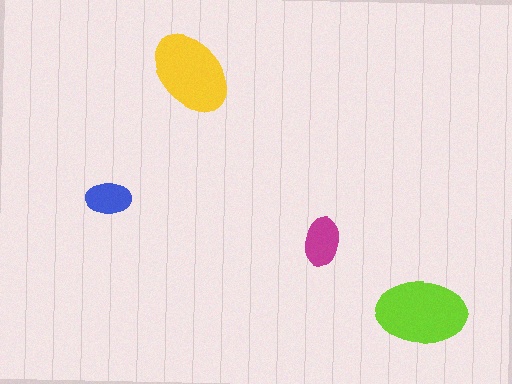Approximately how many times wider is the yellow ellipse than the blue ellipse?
About 2 times wider.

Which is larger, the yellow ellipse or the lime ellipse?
The lime one.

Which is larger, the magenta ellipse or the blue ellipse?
The magenta one.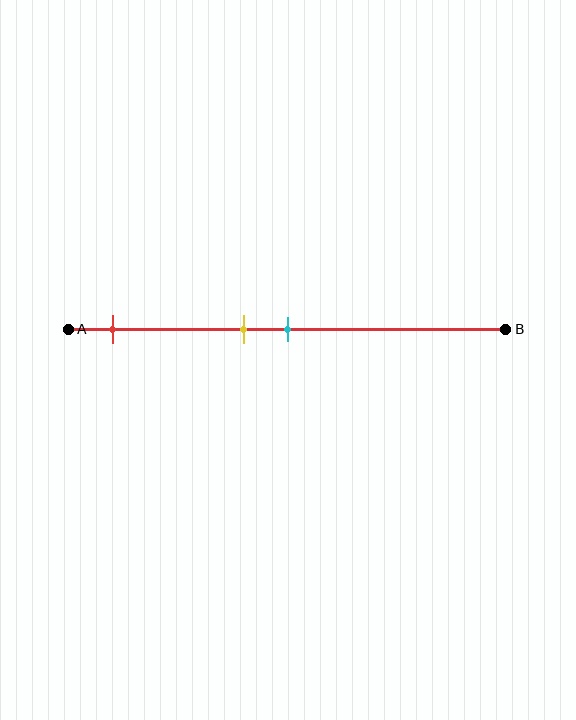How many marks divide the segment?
There are 3 marks dividing the segment.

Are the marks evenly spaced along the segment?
No, the marks are not evenly spaced.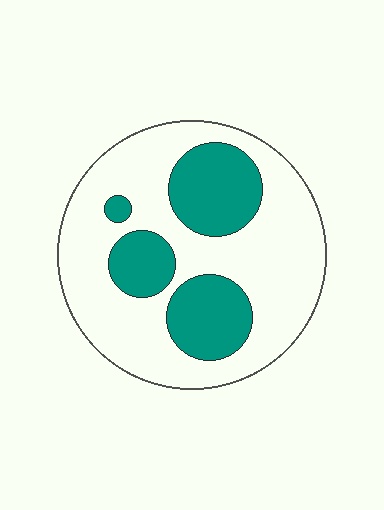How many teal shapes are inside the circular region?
4.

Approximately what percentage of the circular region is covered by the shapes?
Approximately 30%.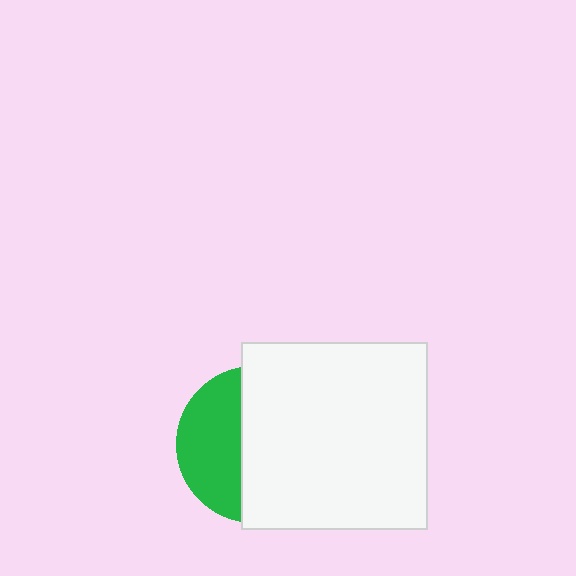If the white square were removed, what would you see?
You would see the complete green circle.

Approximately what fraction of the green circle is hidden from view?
Roughly 61% of the green circle is hidden behind the white square.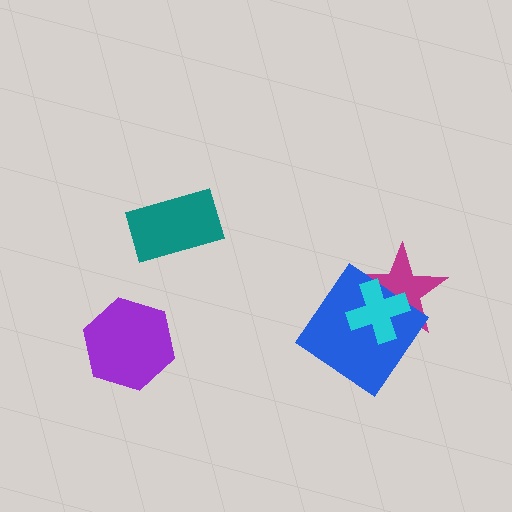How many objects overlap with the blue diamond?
2 objects overlap with the blue diamond.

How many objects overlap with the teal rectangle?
0 objects overlap with the teal rectangle.